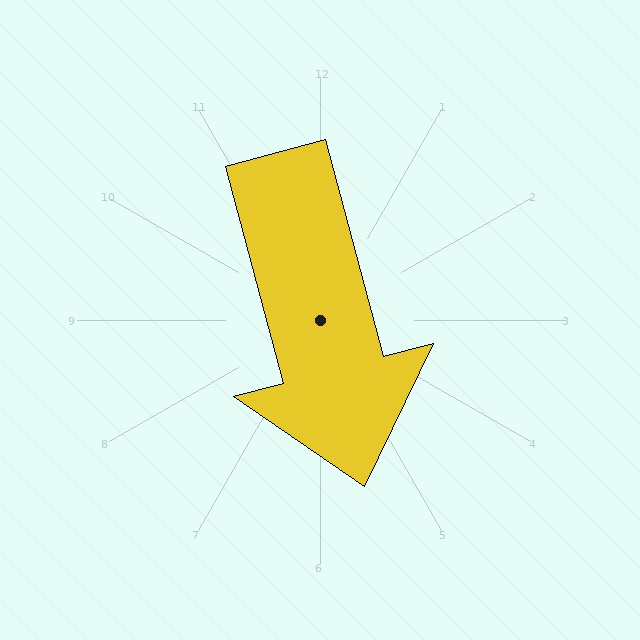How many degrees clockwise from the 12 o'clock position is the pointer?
Approximately 165 degrees.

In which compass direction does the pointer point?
South.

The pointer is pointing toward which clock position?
Roughly 6 o'clock.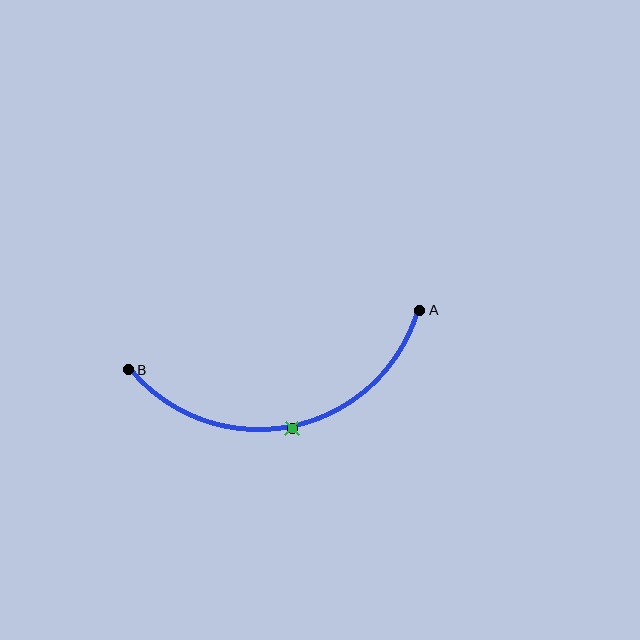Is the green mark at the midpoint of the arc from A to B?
Yes. The green mark lies on the arc at equal arc-length from both A and B — it is the arc midpoint.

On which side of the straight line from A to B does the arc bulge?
The arc bulges below the straight line connecting A and B.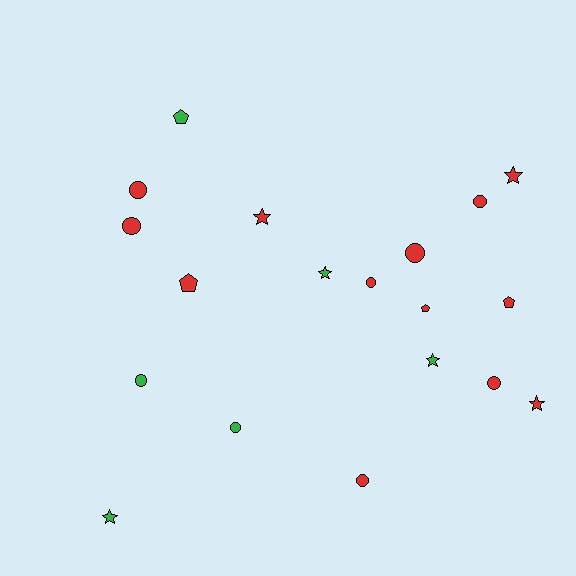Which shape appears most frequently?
Circle, with 9 objects.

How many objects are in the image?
There are 19 objects.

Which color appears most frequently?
Red, with 13 objects.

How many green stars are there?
There are 3 green stars.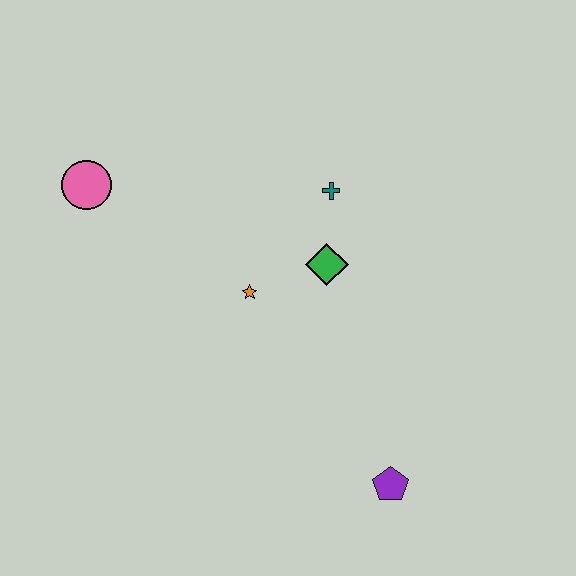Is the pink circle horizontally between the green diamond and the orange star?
No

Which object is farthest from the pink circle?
The purple pentagon is farthest from the pink circle.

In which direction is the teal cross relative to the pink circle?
The teal cross is to the right of the pink circle.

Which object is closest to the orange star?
The green diamond is closest to the orange star.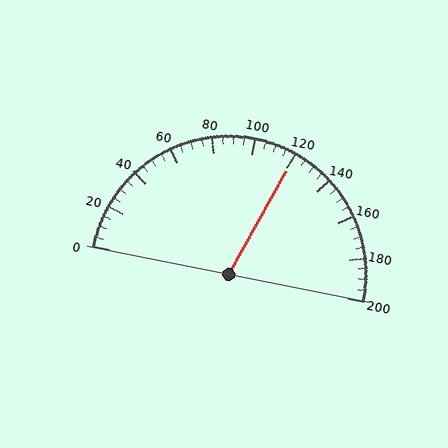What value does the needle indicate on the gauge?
The needle indicates approximately 120.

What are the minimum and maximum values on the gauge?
The gauge ranges from 0 to 200.